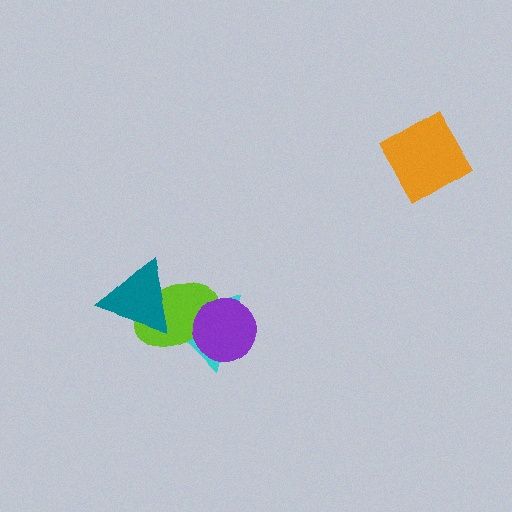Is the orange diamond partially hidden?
No, no other shape covers it.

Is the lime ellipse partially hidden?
Yes, it is partially covered by another shape.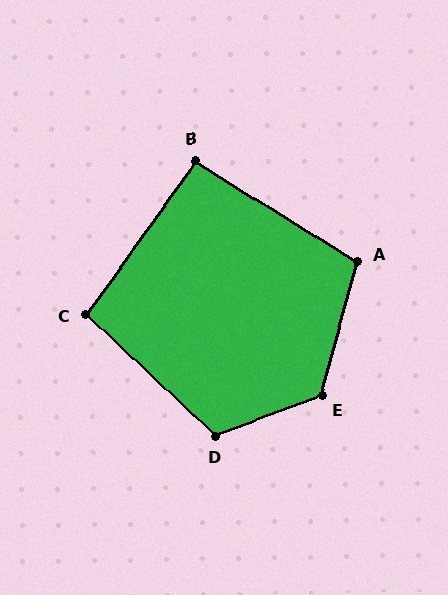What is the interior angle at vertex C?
Approximately 98 degrees (obtuse).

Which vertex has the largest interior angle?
E, at approximately 126 degrees.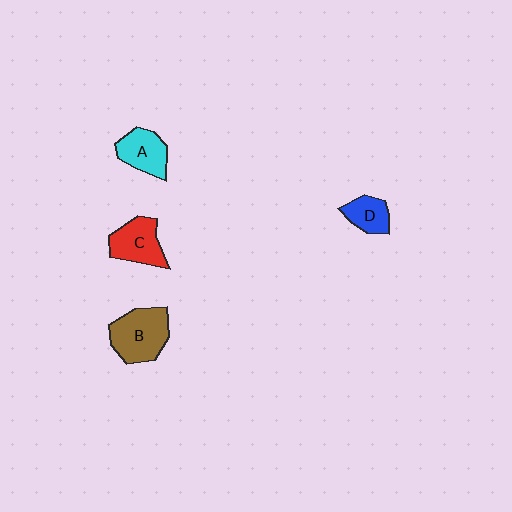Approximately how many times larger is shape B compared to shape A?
Approximately 1.4 times.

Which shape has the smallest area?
Shape D (blue).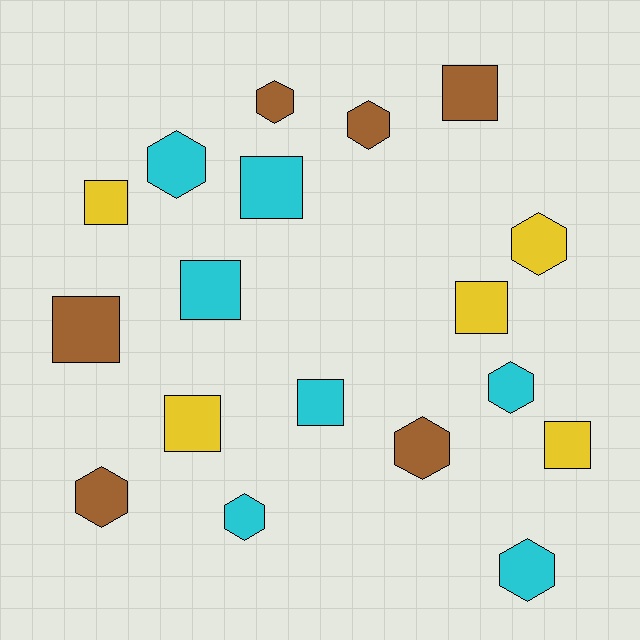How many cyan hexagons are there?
There are 4 cyan hexagons.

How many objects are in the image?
There are 18 objects.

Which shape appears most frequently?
Square, with 9 objects.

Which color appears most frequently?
Cyan, with 7 objects.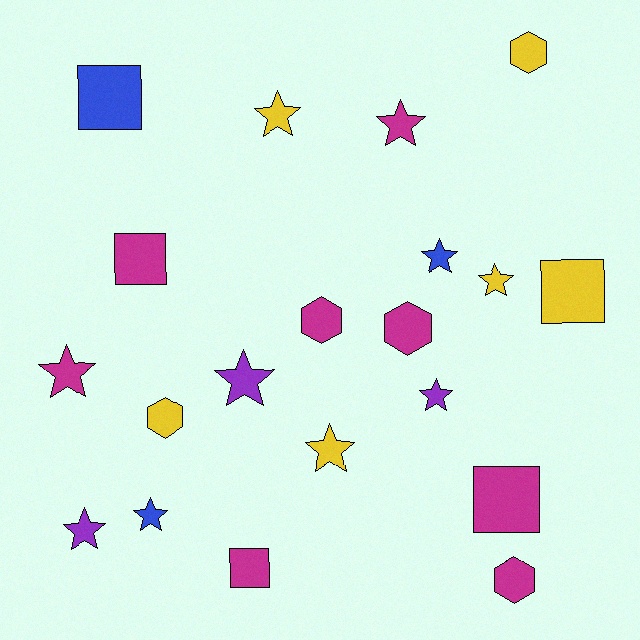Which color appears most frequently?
Magenta, with 8 objects.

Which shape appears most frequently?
Star, with 10 objects.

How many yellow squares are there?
There is 1 yellow square.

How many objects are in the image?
There are 20 objects.